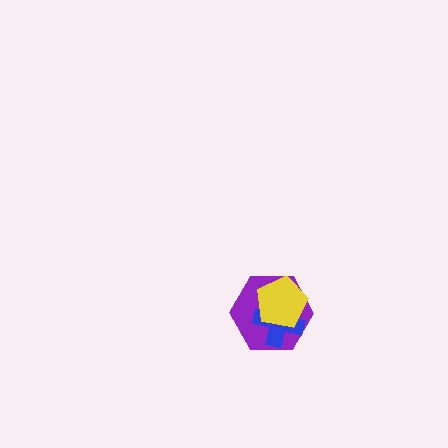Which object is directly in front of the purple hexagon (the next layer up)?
The blue cross is directly in front of the purple hexagon.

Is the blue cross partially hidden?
Yes, it is partially covered by another shape.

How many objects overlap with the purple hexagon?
2 objects overlap with the purple hexagon.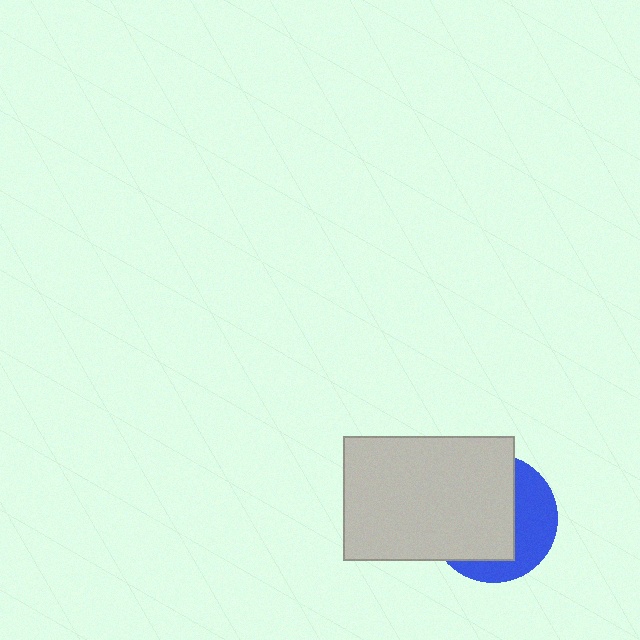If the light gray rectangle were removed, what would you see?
You would see the complete blue circle.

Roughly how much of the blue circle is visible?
A small part of it is visible (roughly 38%).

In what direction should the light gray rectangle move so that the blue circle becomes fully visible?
The light gray rectangle should move left. That is the shortest direction to clear the overlap and leave the blue circle fully visible.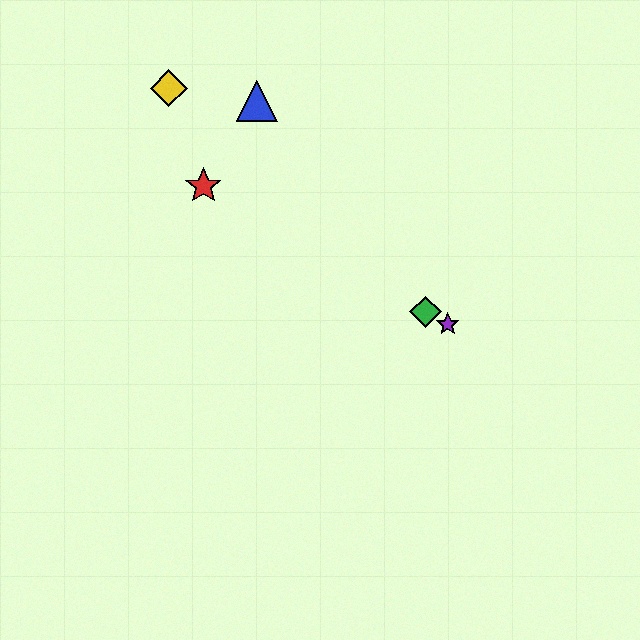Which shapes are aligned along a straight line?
The red star, the green diamond, the purple star are aligned along a straight line.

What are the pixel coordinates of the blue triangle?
The blue triangle is at (257, 101).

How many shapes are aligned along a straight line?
3 shapes (the red star, the green diamond, the purple star) are aligned along a straight line.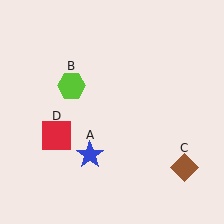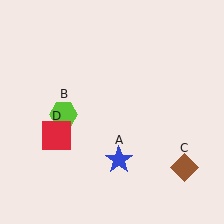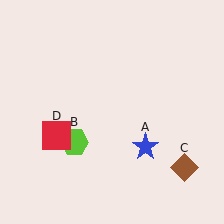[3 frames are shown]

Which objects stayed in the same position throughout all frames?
Brown diamond (object C) and red square (object D) remained stationary.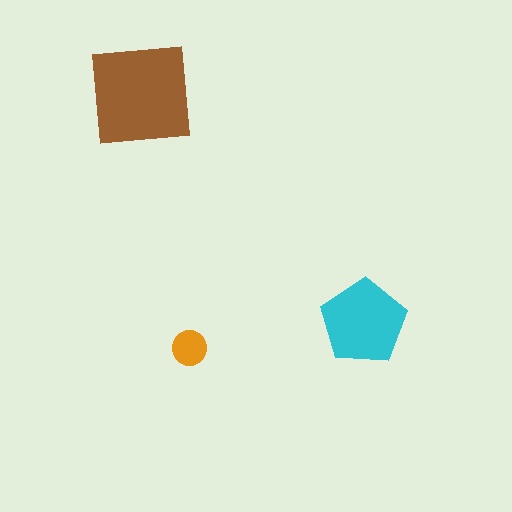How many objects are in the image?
There are 3 objects in the image.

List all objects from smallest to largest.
The orange circle, the cyan pentagon, the brown square.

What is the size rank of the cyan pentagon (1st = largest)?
2nd.